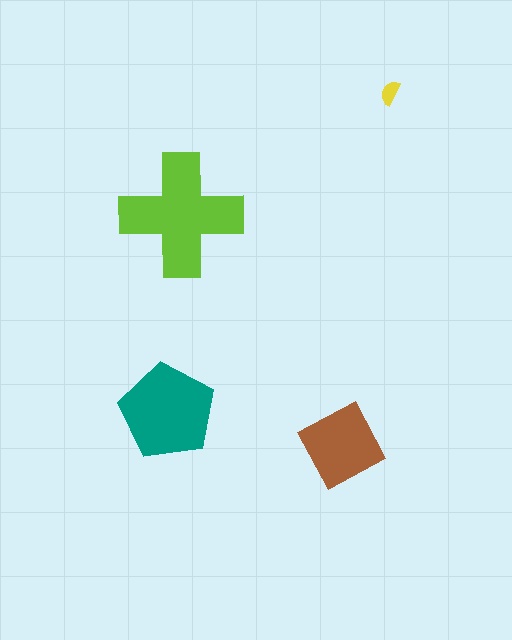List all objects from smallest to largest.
The yellow semicircle, the brown diamond, the teal pentagon, the lime cross.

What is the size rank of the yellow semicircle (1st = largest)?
4th.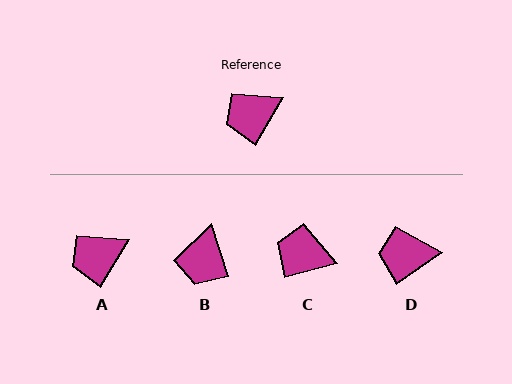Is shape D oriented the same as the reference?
No, it is off by about 24 degrees.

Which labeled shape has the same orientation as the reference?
A.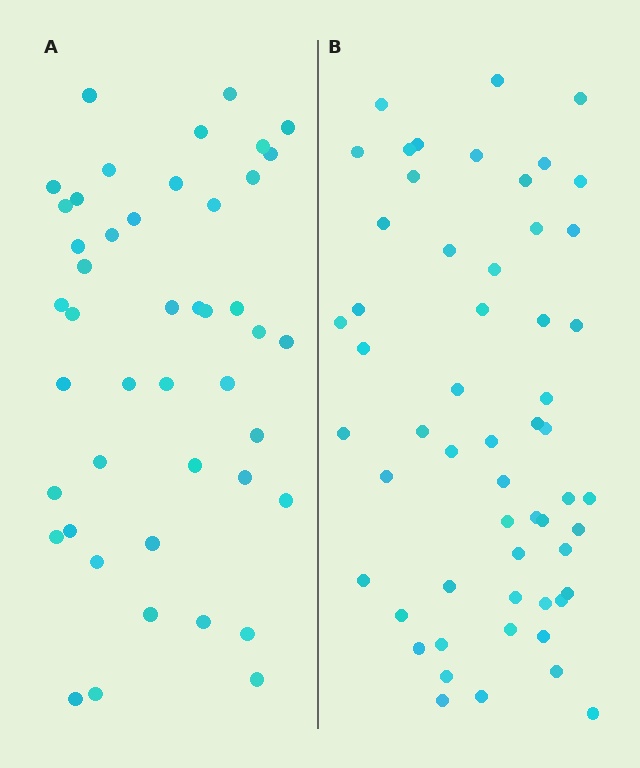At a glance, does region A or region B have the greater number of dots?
Region B (the right region) has more dots.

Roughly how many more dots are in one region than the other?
Region B has roughly 12 or so more dots than region A.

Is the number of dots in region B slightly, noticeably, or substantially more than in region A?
Region B has only slightly more — the two regions are fairly close. The ratio is roughly 1.2 to 1.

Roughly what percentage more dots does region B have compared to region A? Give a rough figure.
About 25% more.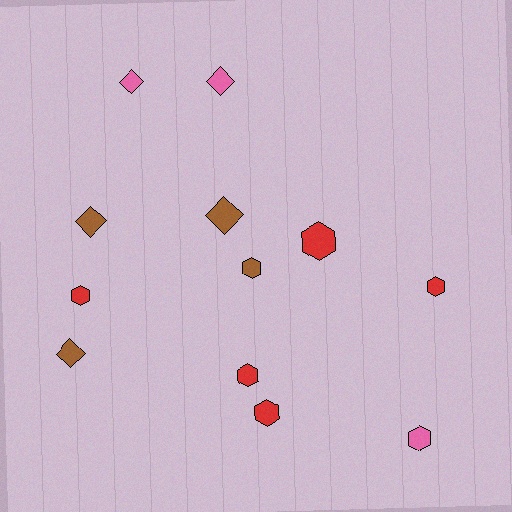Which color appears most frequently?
Red, with 5 objects.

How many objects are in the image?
There are 12 objects.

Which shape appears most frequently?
Hexagon, with 7 objects.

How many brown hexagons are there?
There is 1 brown hexagon.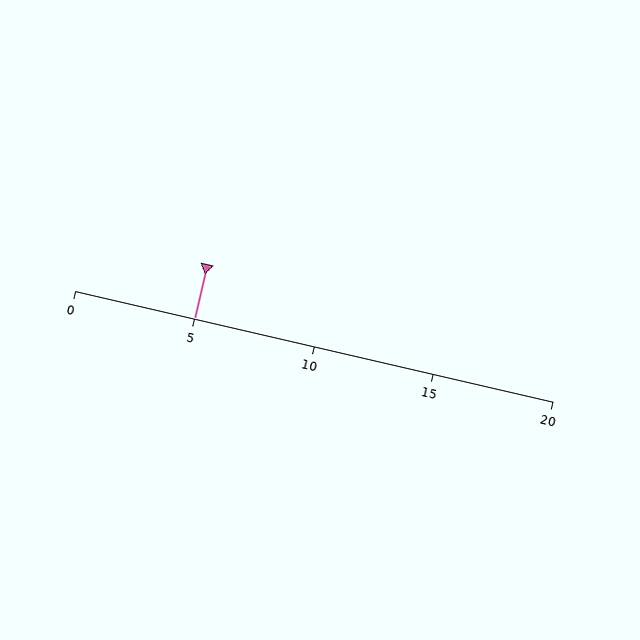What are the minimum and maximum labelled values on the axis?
The axis runs from 0 to 20.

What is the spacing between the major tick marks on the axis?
The major ticks are spaced 5 apart.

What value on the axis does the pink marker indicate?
The marker indicates approximately 5.